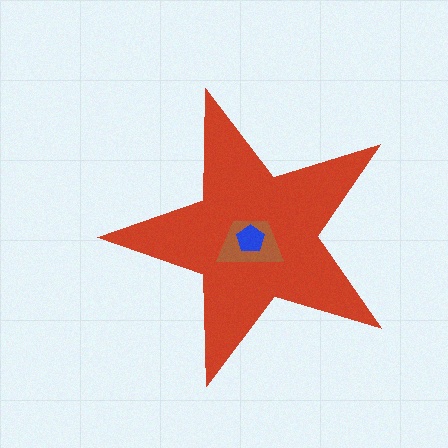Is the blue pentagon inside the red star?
Yes.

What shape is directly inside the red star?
The brown trapezoid.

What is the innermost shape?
The blue pentagon.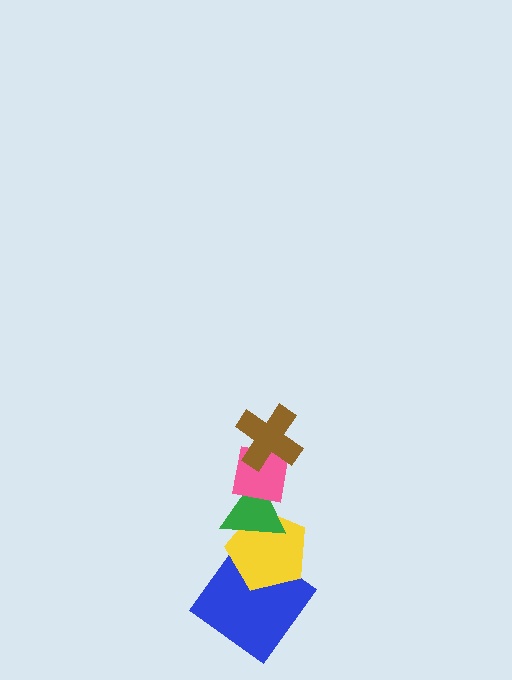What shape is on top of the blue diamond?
The yellow pentagon is on top of the blue diamond.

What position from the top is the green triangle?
The green triangle is 3rd from the top.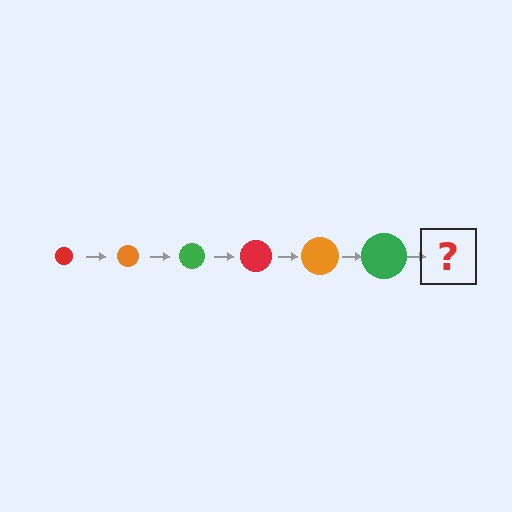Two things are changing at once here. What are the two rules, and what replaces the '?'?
The two rules are that the circle grows larger each step and the color cycles through red, orange, and green. The '?' should be a red circle, larger than the previous one.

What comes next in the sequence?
The next element should be a red circle, larger than the previous one.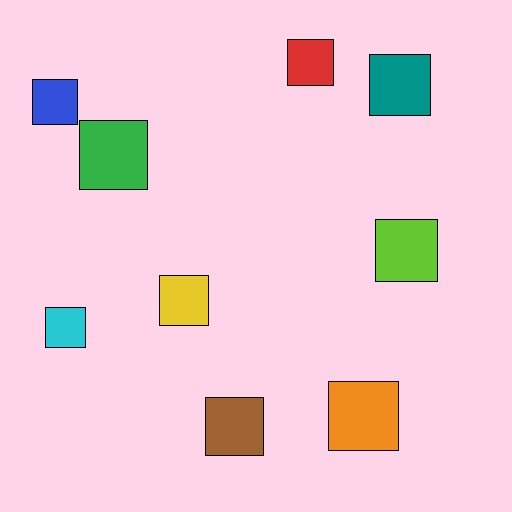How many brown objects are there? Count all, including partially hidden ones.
There is 1 brown object.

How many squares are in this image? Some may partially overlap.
There are 9 squares.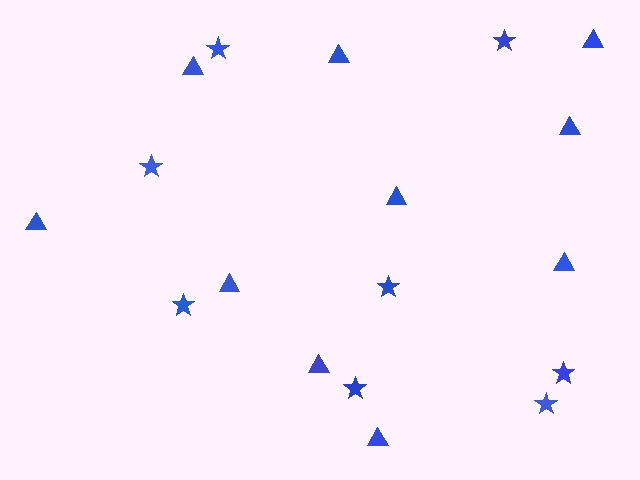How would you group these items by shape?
There are 2 groups: one group of stars (8) and one group of triangles (10).